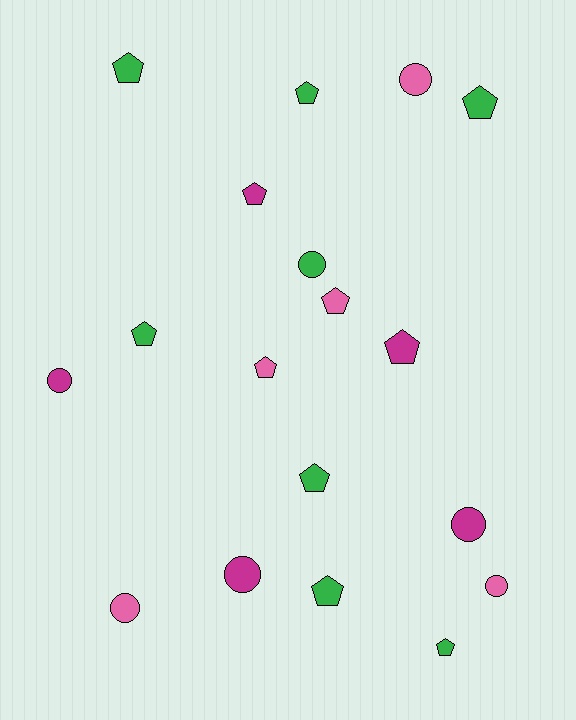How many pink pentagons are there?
There are 2 pink pentagons.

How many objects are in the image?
There are 18 objects.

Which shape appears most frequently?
Pentagon, with 11 objects.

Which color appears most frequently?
Green, with 8 objects.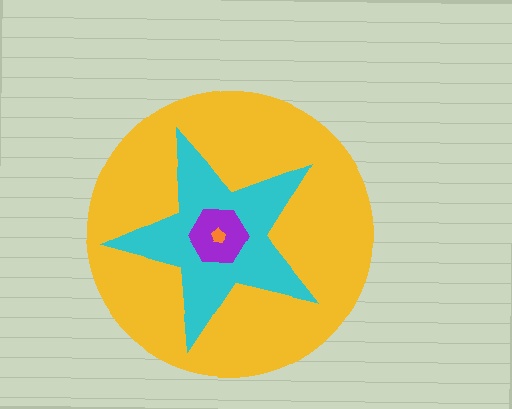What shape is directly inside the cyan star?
The purple hexagon.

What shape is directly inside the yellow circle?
The cyan star.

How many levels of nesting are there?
4.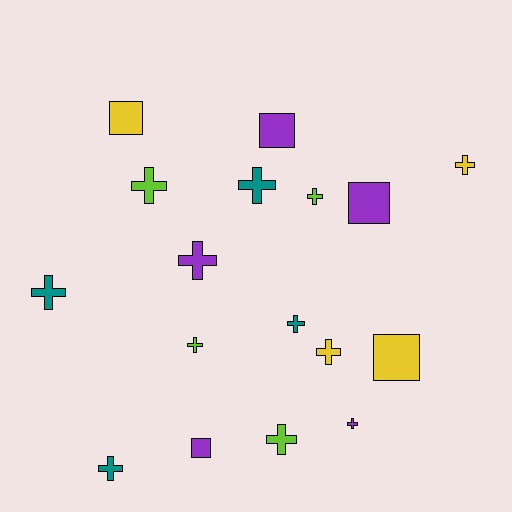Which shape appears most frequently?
Cross, with 12 objects.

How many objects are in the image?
There are 17 objects.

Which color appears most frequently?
Purple, with 5 objects.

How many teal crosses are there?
There are 4 teal crosses.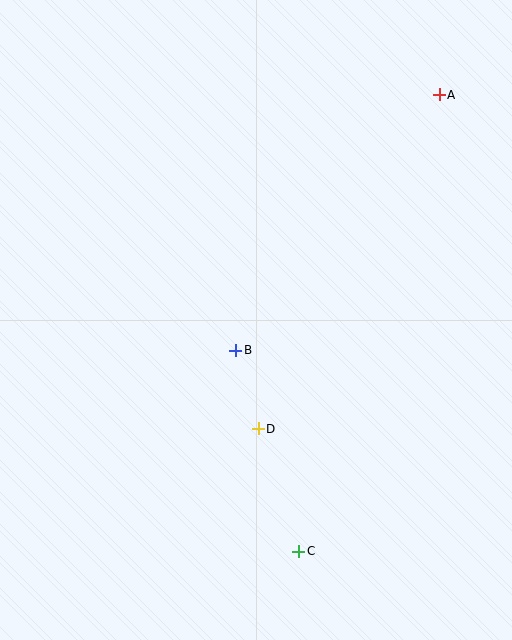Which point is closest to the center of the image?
Point B at (236, 350) is closest to the center.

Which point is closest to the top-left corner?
Point B is closest to the top-left corner.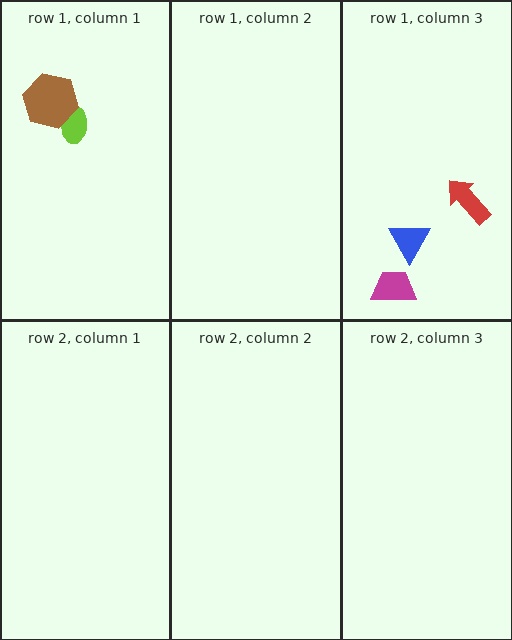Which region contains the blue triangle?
The row 1, column 3 region.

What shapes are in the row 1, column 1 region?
The lime ellipse, the brown hexagon.